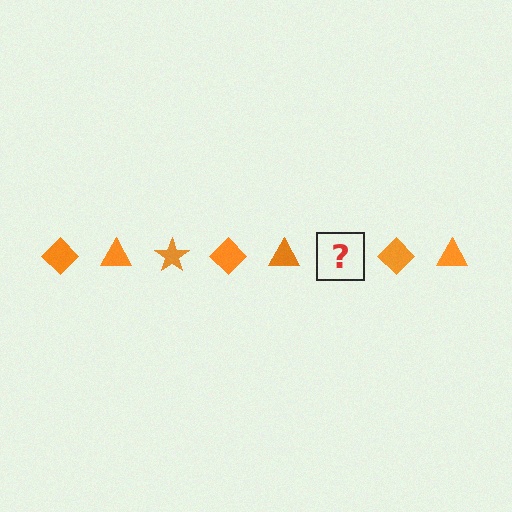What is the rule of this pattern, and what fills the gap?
The rule is that the pattern cycles through diamond, triangle, star shapes in orange. The gap should be filled with an orange star.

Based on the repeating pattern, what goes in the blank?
The blank should be an orange star.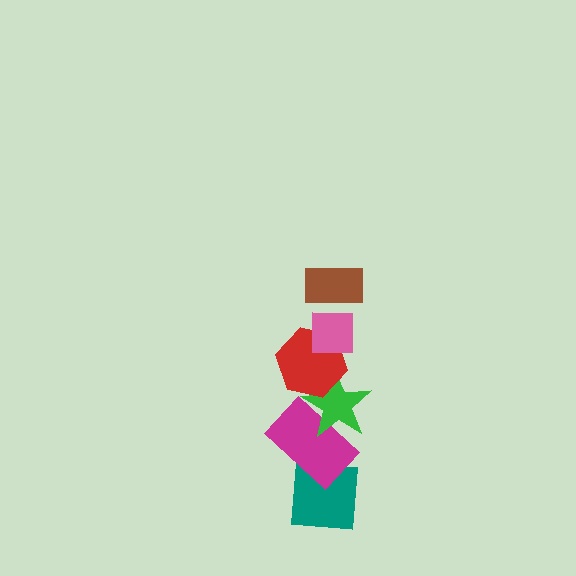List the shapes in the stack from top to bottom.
From top to bottom: the brown rectangle, the pink square, the red hexagon, the green star, the magenta rectangle, the teal square.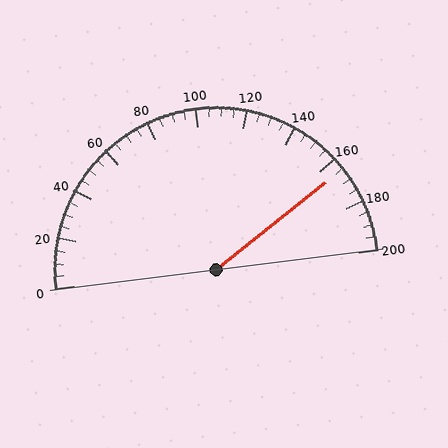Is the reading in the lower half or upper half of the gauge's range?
The reading is in the upper half of the range (0 to 200).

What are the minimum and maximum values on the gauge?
The gauge ranges from 0 to 200.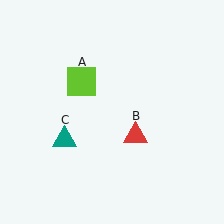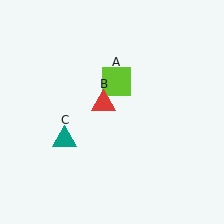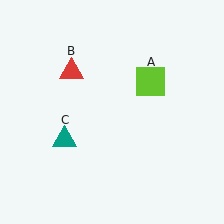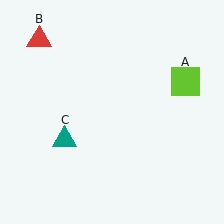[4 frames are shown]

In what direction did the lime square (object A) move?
The lime square (object A) moved right.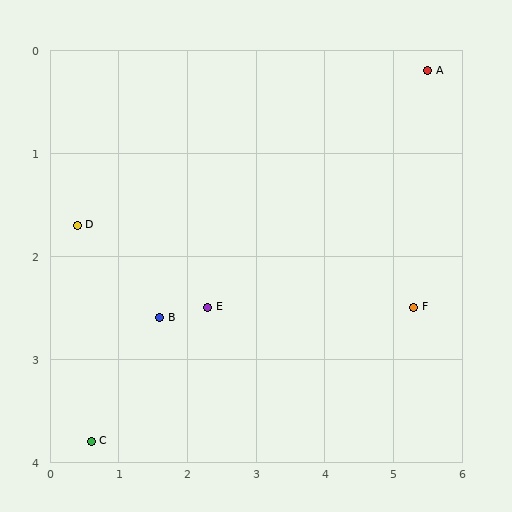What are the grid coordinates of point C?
Point C is at approximately (0.6, 3.8).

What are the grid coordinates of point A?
Point A is at approximately (5.5, 0.2).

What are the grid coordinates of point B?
Point B is at approximately (1.6, 2.6).